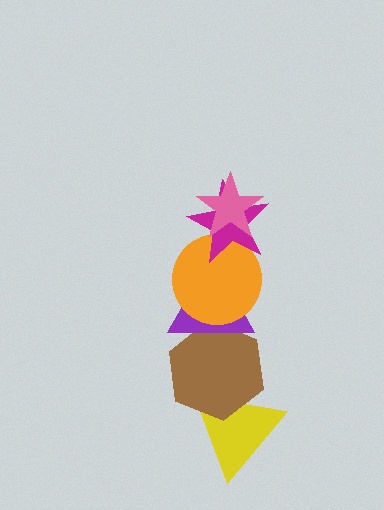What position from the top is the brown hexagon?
The brown hexagon is 5th from the top.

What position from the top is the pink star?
The pink star is 1st from the top.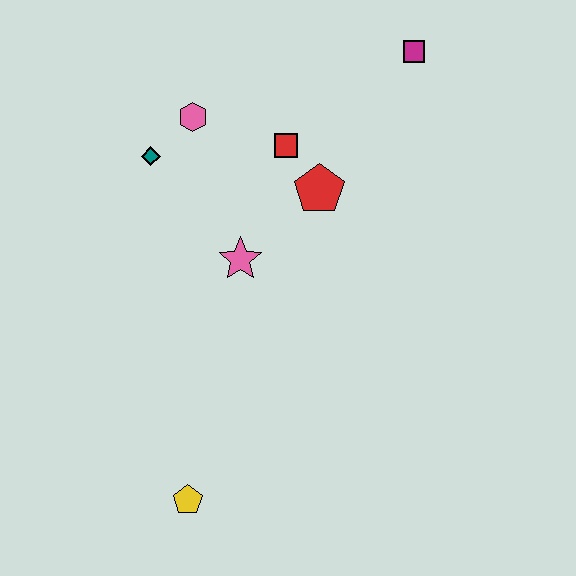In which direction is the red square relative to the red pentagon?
The red square is above the red pentagon.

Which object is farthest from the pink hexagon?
The yellow pentagon is farthest from the pink hexagon.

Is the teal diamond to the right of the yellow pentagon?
No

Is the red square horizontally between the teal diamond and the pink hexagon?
No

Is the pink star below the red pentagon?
Yes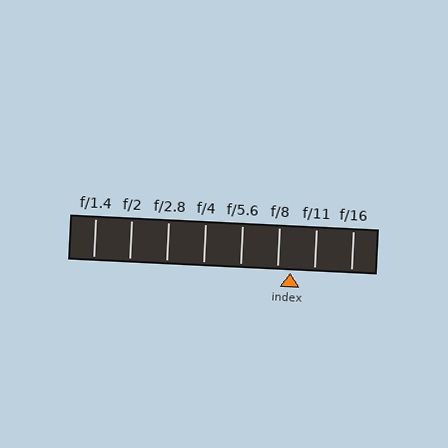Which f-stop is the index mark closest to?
The index mark is closest to f/8.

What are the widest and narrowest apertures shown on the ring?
The widest aperture shown is f/1.4 and the narrowest is f/16.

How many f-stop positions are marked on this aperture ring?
There are 8 f-stop positions marked.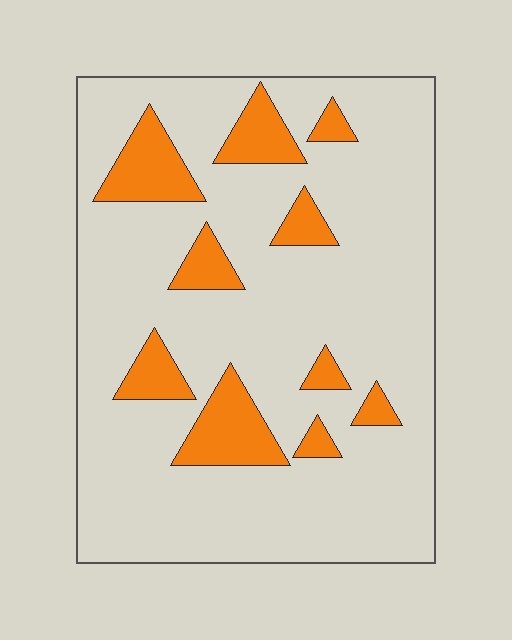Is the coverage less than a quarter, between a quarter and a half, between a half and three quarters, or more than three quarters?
Less than a quarter.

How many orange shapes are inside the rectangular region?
10.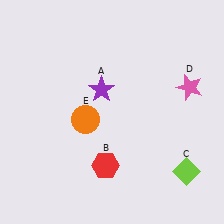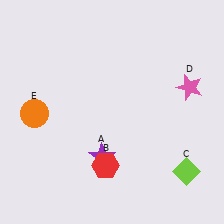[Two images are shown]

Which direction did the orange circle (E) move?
The orange circle (E) moved left.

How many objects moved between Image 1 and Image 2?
2 objects moved between the two images.